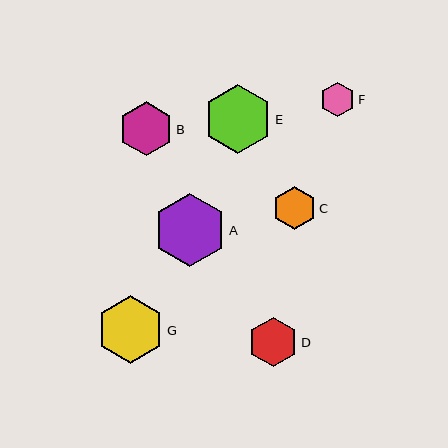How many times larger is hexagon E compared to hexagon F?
Hexagon E is approximately 2.0 times the size of hexagon F.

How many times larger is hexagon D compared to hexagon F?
Hexagon D is approximately 1.4 times the size of hexagon F.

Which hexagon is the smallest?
Hexagon F is the smallest with a size of approximately 35 pixels.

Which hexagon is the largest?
Hexagon A is the largest with a size of approximately 73 pixels.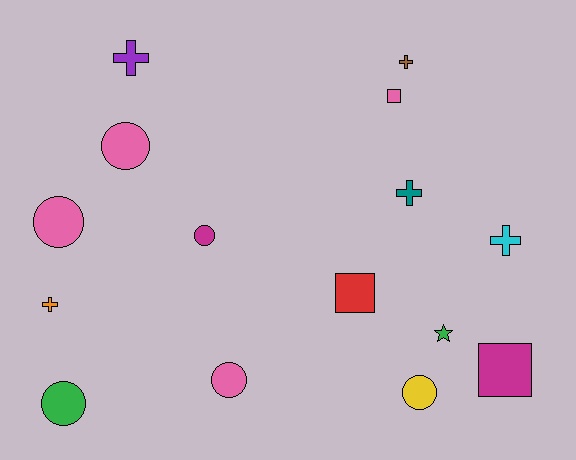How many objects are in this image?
There are 15 objects.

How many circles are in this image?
There are 6 circles.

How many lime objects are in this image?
There are no lime objects.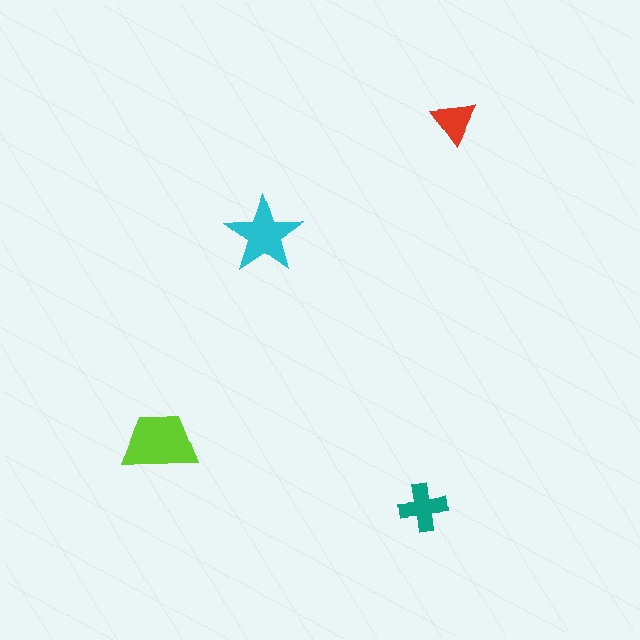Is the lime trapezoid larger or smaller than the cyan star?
Larger.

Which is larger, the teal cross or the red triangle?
The teal cross.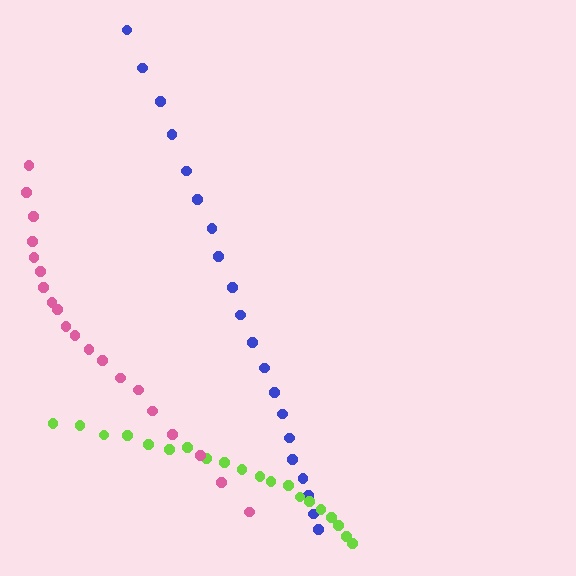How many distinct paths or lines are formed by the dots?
There are 3 distinct paths.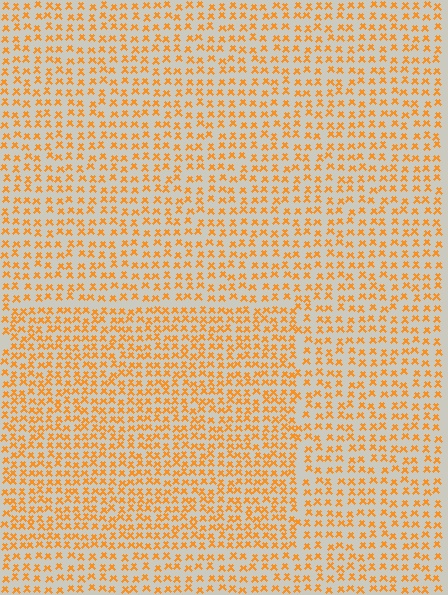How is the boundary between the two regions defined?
The boundary is defined by a change in element density (approximately 1.4x ratio). All elements are the same color, size, and shape.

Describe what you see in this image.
The image contains small orange elements arranged at two different densities. A rectangle-shaped region is visible where the elements are more densely packed than the surrounding area.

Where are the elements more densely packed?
The elements are more densely packed inside the rectangle boundary.